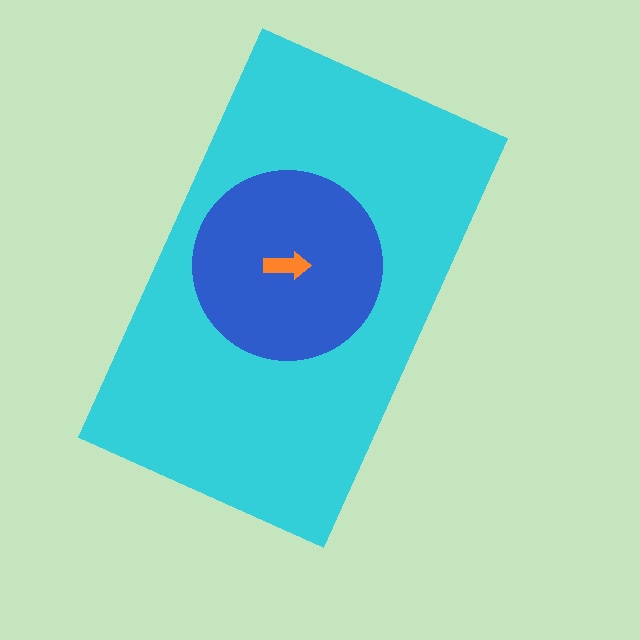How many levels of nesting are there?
3.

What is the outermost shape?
The cyan rectangle.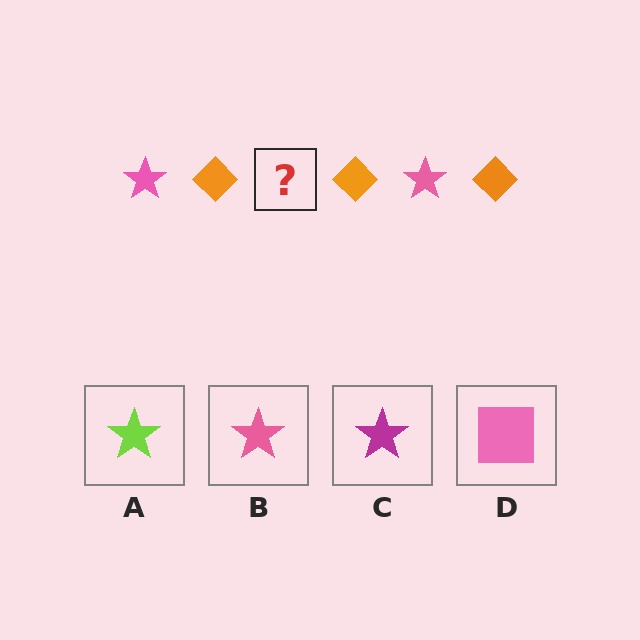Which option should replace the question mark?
Option B.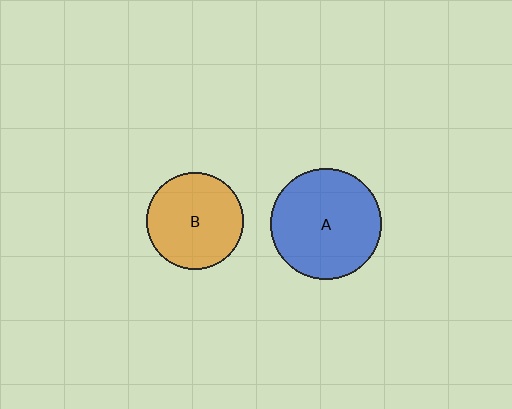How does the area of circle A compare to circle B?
Approximately 1.3 times.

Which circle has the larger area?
Circle A (blue).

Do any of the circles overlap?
No, none of the circles overlap.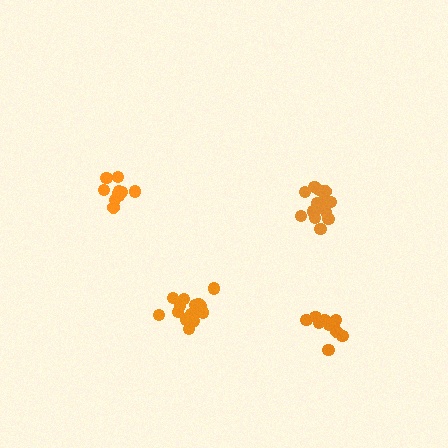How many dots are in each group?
Group 1: 17 dots, Group 2: 11 dots, Group 3: 11 dots, Group 4: 15 dots (54 total).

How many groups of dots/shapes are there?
There are 4 groups.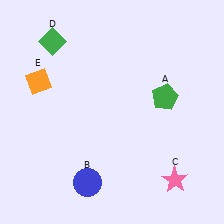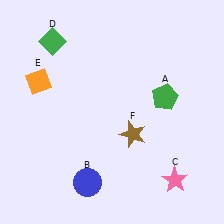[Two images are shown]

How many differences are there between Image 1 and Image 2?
There is 1 difference between the two images.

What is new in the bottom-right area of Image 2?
A brown star (F) was added in the bottom-right area of Image 2.